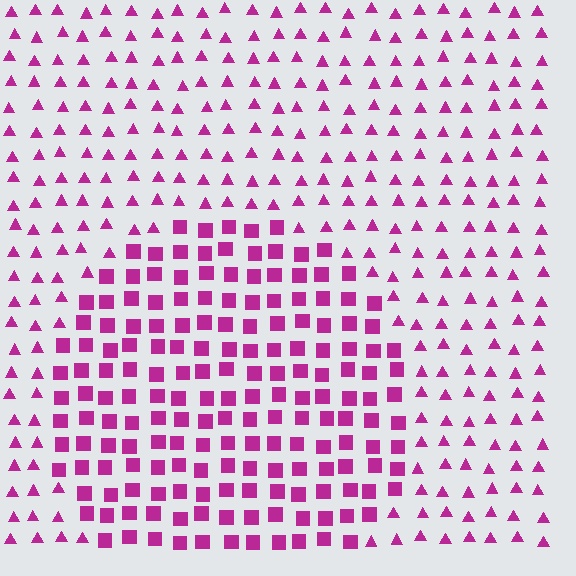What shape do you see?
I see a circle.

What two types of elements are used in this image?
The image uses squares inside the circle region and triangles outside it.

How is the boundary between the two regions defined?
The boundary is defined by a change in element shape: squares inside vs. triangles outside. All elements share the same color and spacing.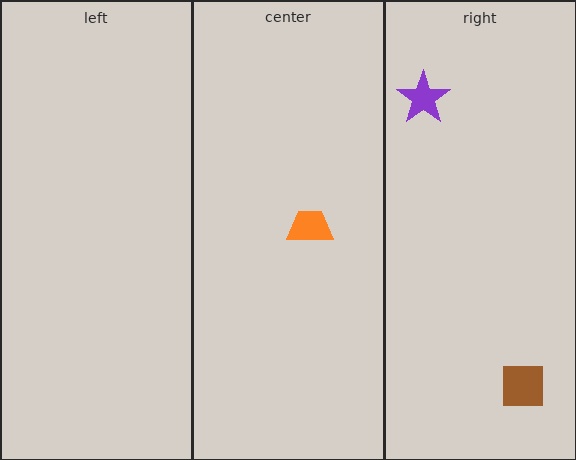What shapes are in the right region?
The purple star, the brown square.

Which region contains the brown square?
The right region.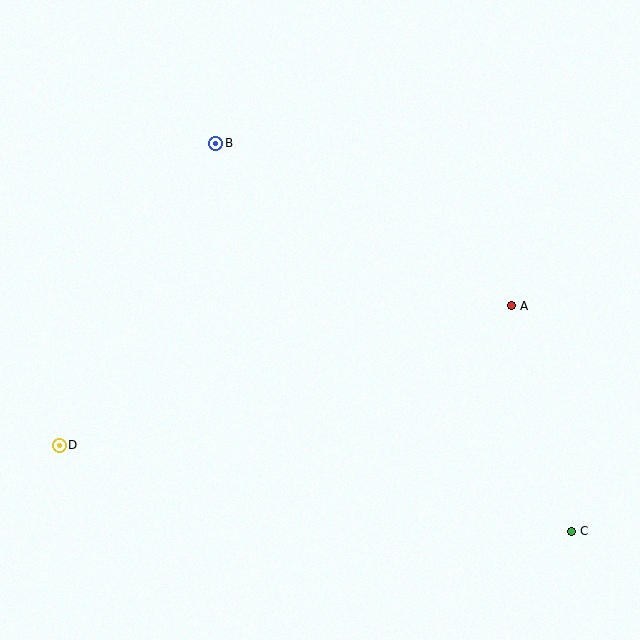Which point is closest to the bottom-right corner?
Point C is closest to the bottom-right corner.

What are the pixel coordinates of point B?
Point B is at (216, 143).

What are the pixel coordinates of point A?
Point A is at (511, 306).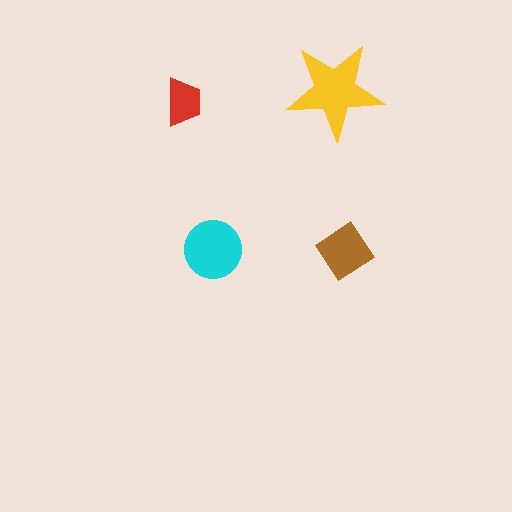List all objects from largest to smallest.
The yellow star, the cyan circle, the brown diamond, the red trapezoid.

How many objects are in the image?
There are 4 objects in the image.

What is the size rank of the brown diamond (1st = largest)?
3rd.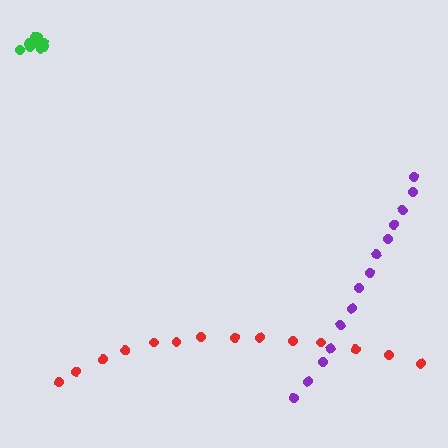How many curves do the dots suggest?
There are 3 distinct paths.